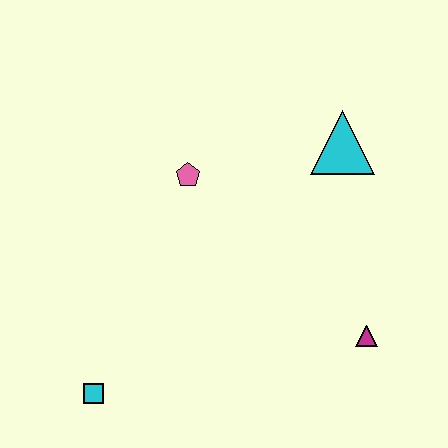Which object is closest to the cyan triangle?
The pink pentagon is closest to the cyan triangle.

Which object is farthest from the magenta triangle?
The cyan square is farthest from the magenta triangle.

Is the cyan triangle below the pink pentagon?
No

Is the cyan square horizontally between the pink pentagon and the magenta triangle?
No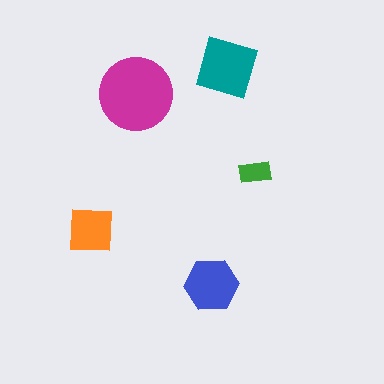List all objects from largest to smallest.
The magenta circle, the teal square, the blue hexagon, the orange square, the green rectangle.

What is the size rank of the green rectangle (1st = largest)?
5th.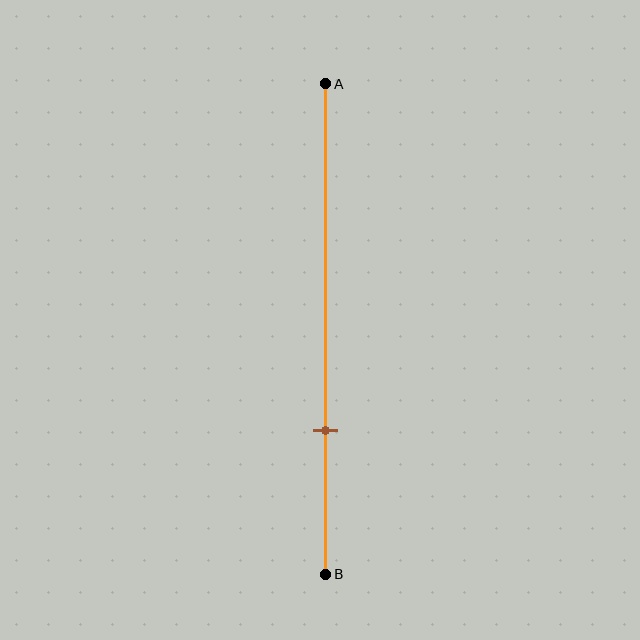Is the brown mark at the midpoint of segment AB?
No, the mark is at about 70% from A, not at the 50% midpoint.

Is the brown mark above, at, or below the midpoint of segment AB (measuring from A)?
The brown mark is below the midpoint of segment AB.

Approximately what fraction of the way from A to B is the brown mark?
The brown mark is approximately 70% of the way from A to B.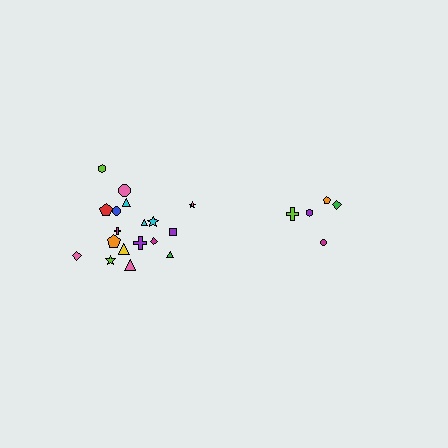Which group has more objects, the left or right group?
The left group.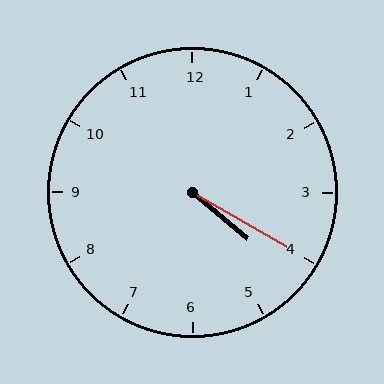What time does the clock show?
4:20.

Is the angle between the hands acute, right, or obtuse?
It is acute.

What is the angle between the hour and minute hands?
Approximately 10 degrees.